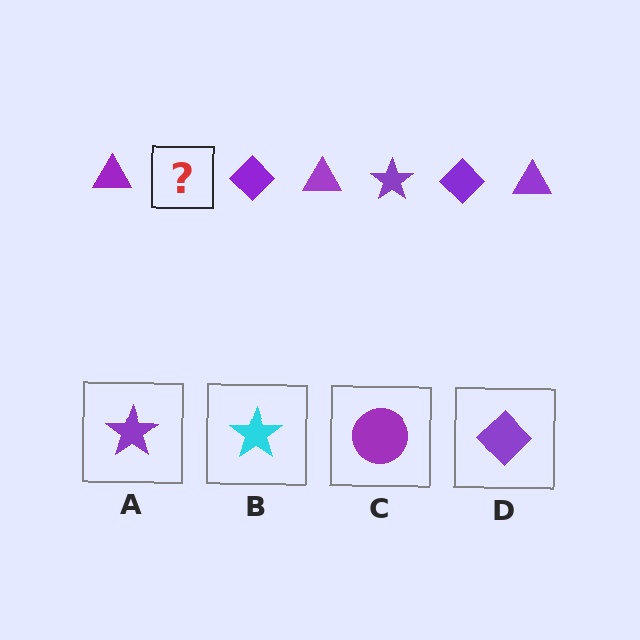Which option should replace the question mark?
Option A.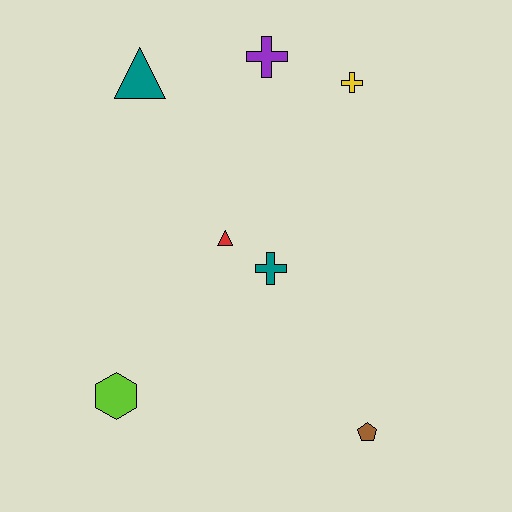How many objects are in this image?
There are 7 objects.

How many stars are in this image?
There are no stars.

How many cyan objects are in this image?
There are no cyan objects.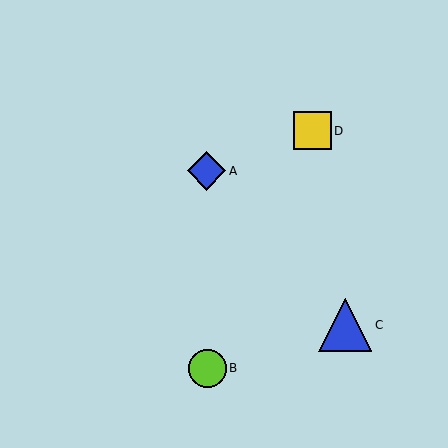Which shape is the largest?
The blue triangle (labeled C) is the largest.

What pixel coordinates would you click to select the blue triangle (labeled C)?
Click at (345, 325) to select the blue triangle C.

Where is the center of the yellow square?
The center of the yellow square is at (312, 131).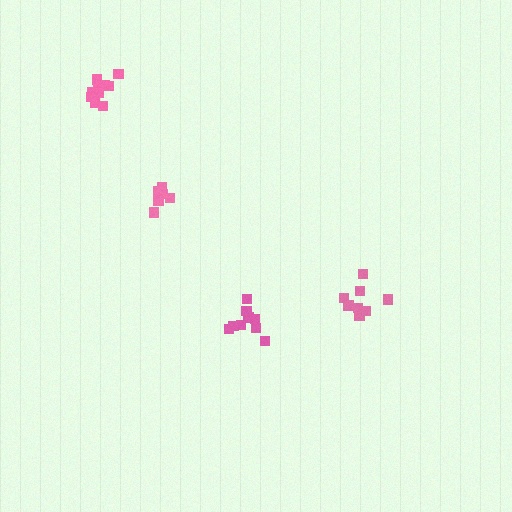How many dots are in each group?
Group 1: 10 dots, Group 2: 9 dots, Group 3: 6 dots, Group 4: 10 dots (35 total).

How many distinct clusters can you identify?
There are 4 distinct clusters.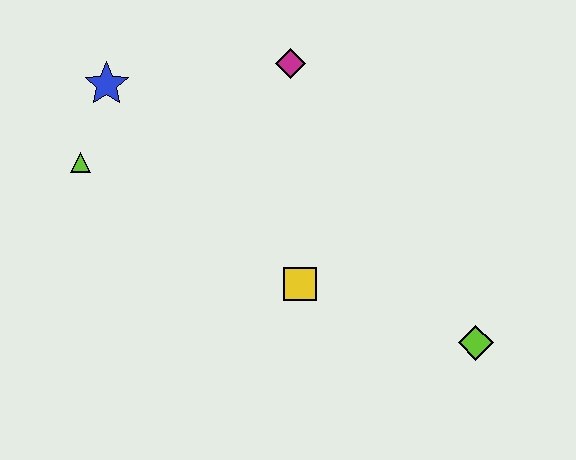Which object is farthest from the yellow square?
The blue star is farthest from the yellow square.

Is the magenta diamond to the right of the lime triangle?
Yes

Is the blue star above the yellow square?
Yes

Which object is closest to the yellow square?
The lime diamond is closest to the yellow square.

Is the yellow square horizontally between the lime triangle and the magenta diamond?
No